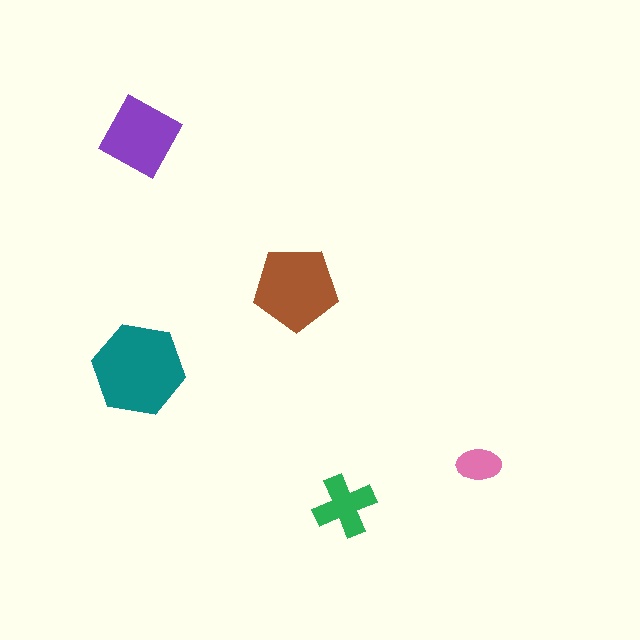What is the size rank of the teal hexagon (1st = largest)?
1st.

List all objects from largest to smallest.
The teal hexagon, the brown pentagon, the purple diamond, the green cross, the pink ellipse.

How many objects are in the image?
There are 5 objects in the image.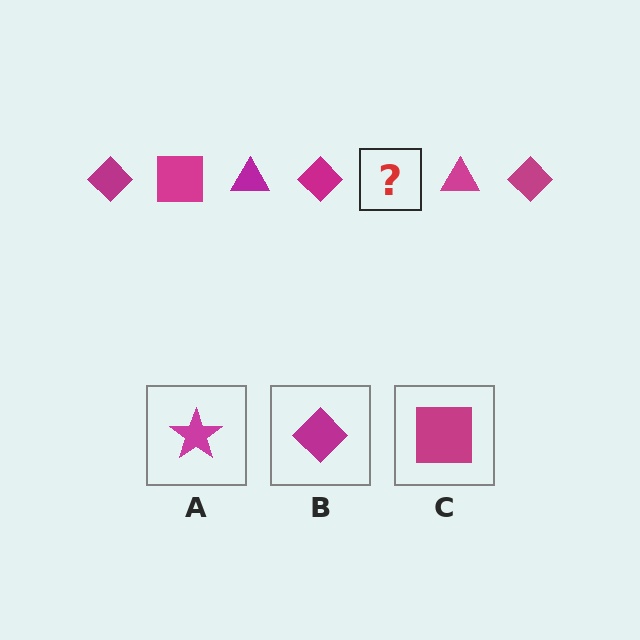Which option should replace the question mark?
Option C.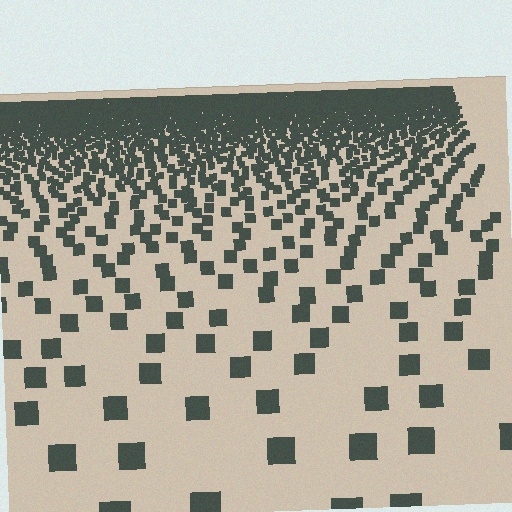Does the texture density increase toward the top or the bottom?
Density increases toward the top.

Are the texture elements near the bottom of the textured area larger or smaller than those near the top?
Larger. Near the bottom, elements are closer to the viewer and appear at a bigger on-screen size.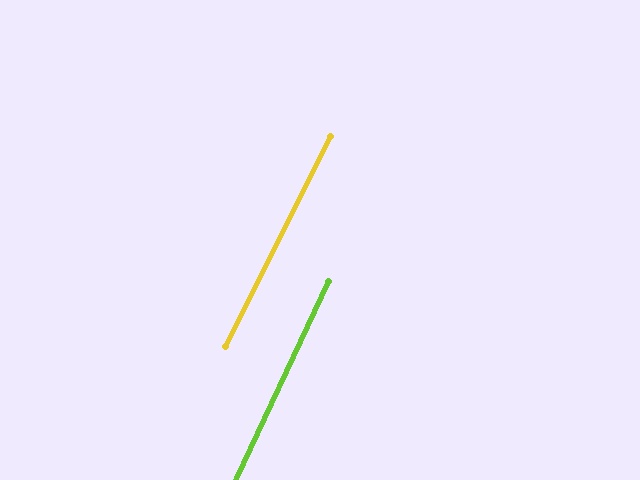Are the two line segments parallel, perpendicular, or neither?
Parallel — their directions differ by only 1.6°.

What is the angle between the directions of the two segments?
Approximately 2 degrees.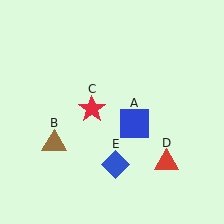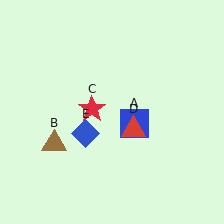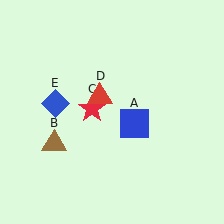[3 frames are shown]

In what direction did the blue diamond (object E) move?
The blue diamond (object E) moved up and to the left.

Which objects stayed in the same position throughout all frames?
Blue square (object A) and brown triangle (object B) and red star (object C) remained stationary.